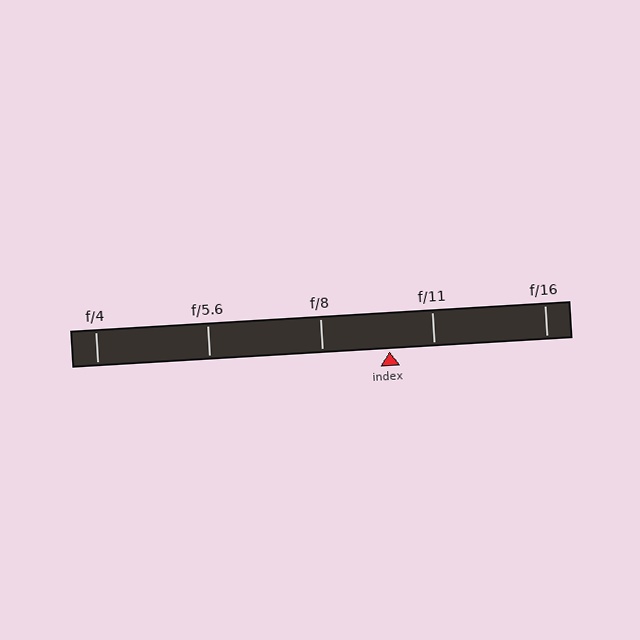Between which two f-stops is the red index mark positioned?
The index mark is between f/8 and f/11.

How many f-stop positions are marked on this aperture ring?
There are 5 f-stop positions marked.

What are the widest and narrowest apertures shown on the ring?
The widest aperture shown is f/4 and the narrowest is f/16.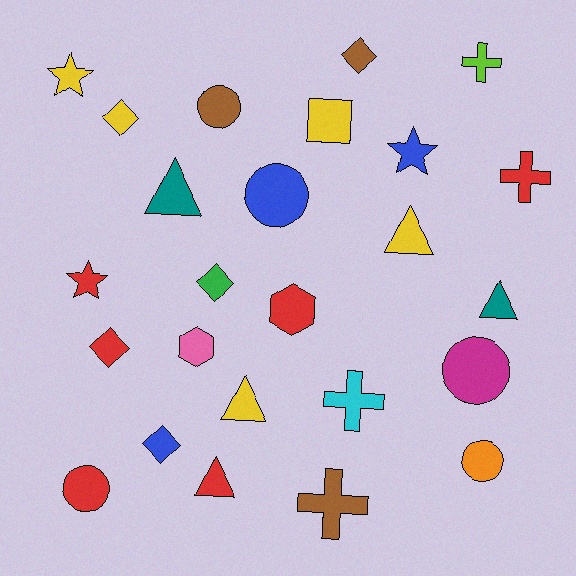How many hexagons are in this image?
There are 2 hexagons.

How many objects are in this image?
There are 25 objects.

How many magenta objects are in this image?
There is 1 magenta object.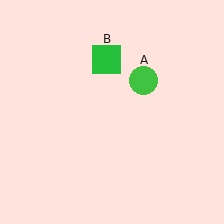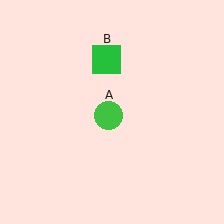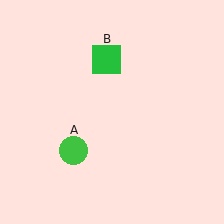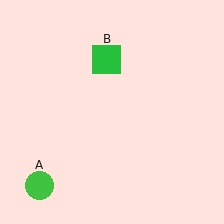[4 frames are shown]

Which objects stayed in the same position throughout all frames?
Green square (object B) remained stationary.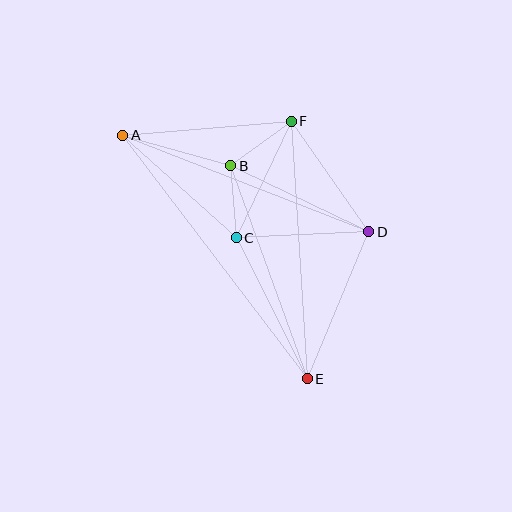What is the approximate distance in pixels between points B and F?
The distance between B and F is approximately 75 pixels.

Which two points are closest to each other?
Points B and C are closest to each other.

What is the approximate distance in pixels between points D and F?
The distance between D and F is approximately 135 pixels.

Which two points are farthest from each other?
Points A and E are farthest from each other.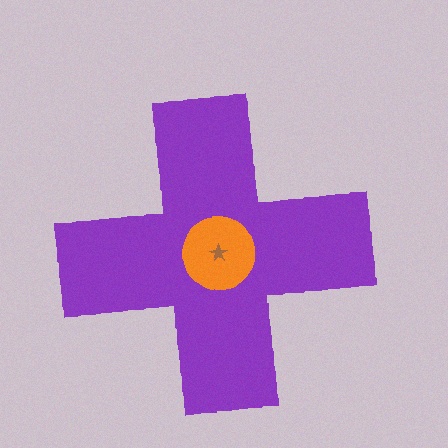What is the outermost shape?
The purple cross.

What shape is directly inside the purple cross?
The orange circle.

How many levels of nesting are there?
3.